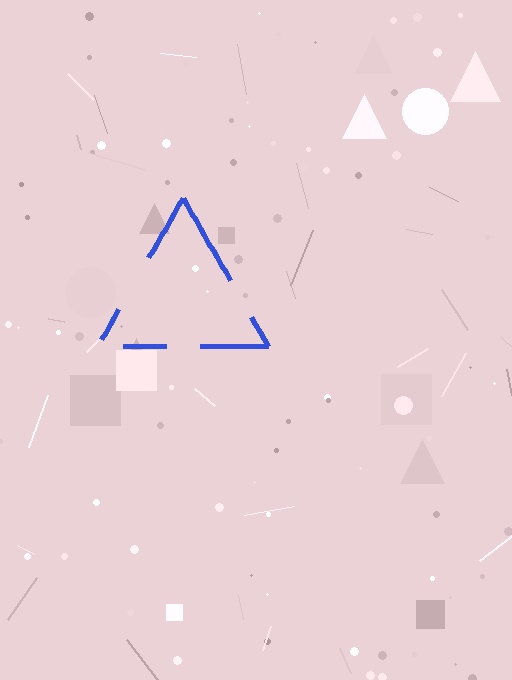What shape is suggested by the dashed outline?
The dashed outline suggests a triangle.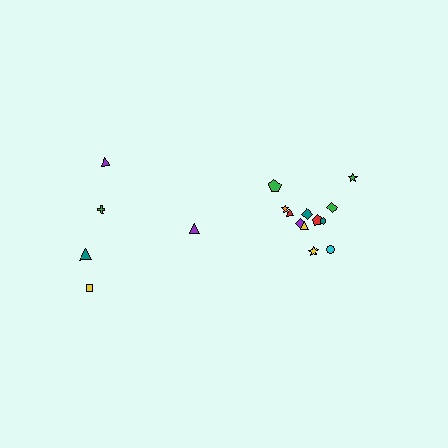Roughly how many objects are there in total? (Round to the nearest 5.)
Roughly 15 objects in total.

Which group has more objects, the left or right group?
The right group.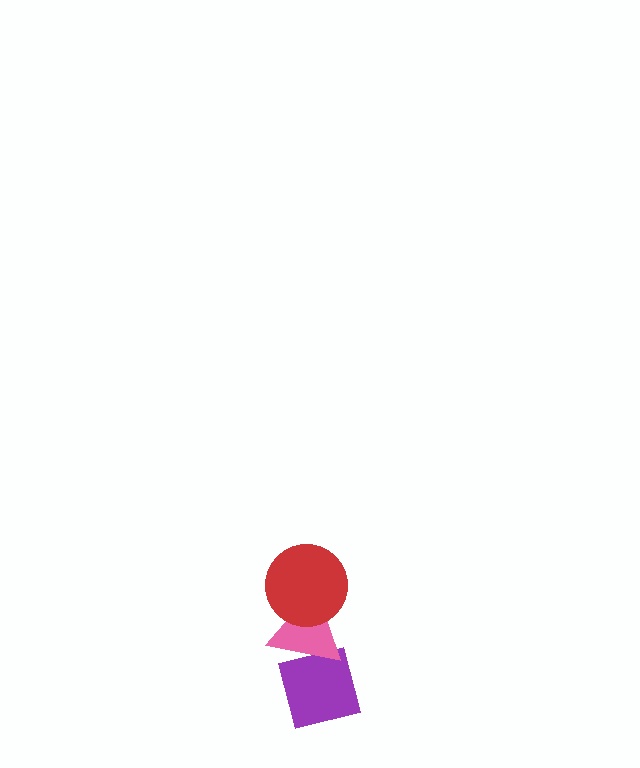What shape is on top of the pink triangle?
The red circle is on top of the pink triangle.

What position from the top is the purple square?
The purple square is 3rd from the top.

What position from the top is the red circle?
The red circle is 1st from the top.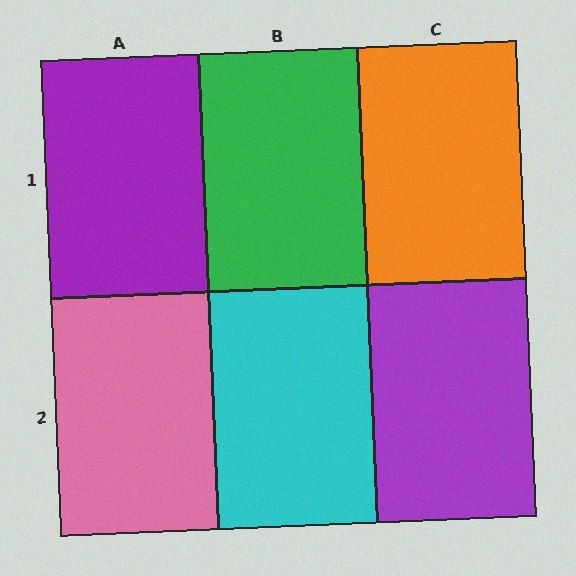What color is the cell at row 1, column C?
Orange.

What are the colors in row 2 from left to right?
Pink, cyan, purple.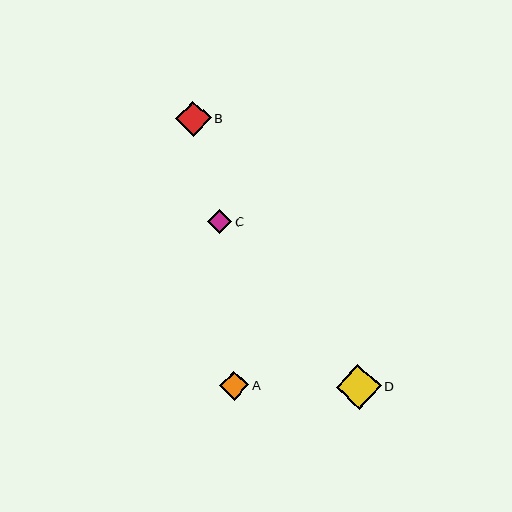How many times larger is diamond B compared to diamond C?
Diamond B is approximately 1.4 times the size of diamond C.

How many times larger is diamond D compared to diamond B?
Diamond D is approximately 1.3 times the size of diamond B.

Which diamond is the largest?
Diamond D is the largest with a size of approximately 45 pixels.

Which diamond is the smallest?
Diamond C is the smallest with a size of approximately 24 pixels.